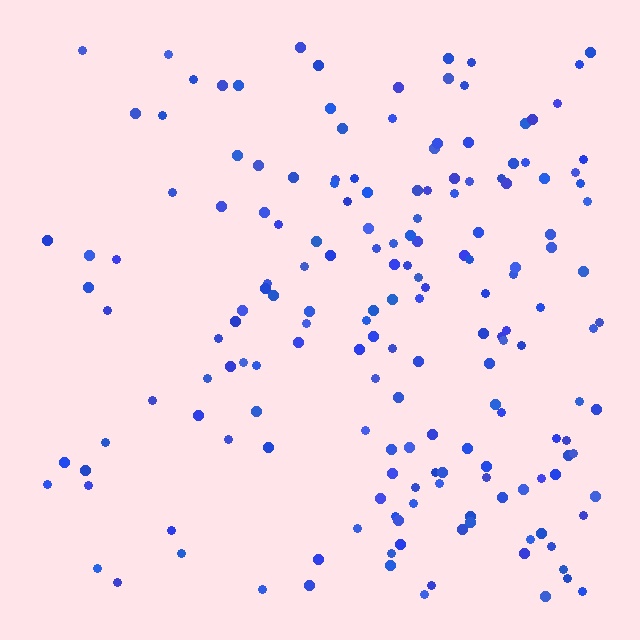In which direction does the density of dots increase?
From left to right, with the right side densest.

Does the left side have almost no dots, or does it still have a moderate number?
Still a moderate number, just noticeably fewer than the right.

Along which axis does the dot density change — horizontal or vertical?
Horizontal.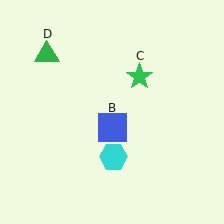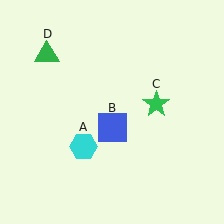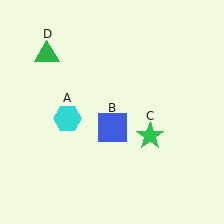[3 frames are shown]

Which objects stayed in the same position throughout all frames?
Blue square (object B) and green triangle (object D) remained stationary.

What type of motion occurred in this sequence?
The cyan hexagon (object A), green star (object C) rotated clockwise around the center of the scene.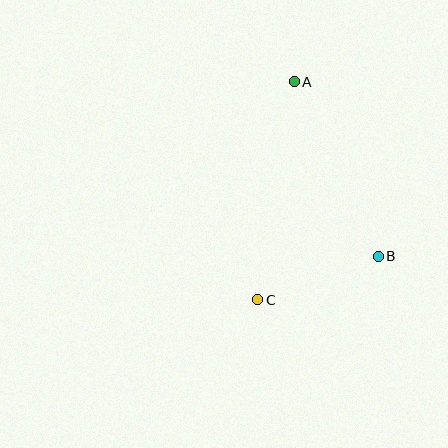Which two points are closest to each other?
Points B and C are closest to each other.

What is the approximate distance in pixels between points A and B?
The distance between A and B is approximately 194 pixels.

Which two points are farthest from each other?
Points A and C are farthest from each other.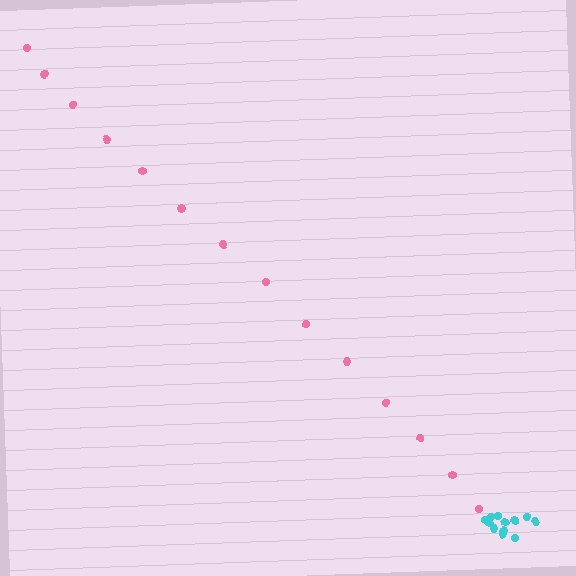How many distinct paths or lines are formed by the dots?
There are 2 distinct paths.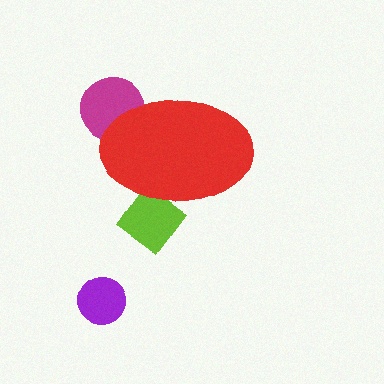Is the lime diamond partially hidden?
Yes, the lime diamond is partially hidden behind the red ellipse.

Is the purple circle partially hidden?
No, the purple circle is fully visible.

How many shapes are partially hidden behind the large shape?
2 shapes are partially hidden.